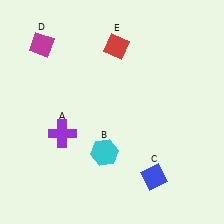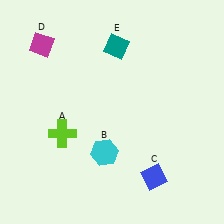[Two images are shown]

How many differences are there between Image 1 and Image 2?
There are 2 differences between the two images.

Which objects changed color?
A changed from purple to lime. E changed from red to teal.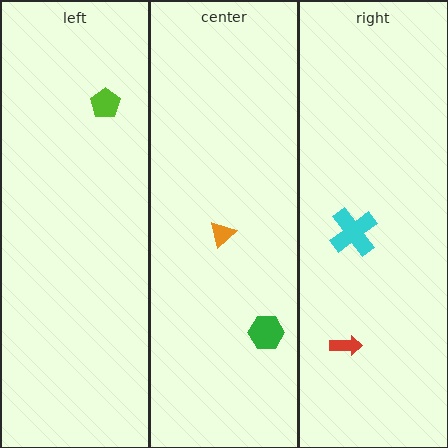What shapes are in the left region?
The lime pentagon.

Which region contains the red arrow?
The right region.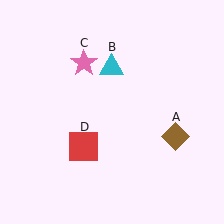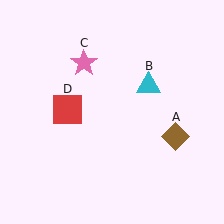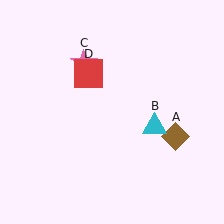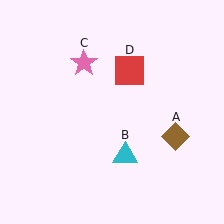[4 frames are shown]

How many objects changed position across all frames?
2 objects changed position: cyan triangle (object B), red square (object D).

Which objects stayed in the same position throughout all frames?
Brown diamond (object A) and pink star (object C) remained stationary.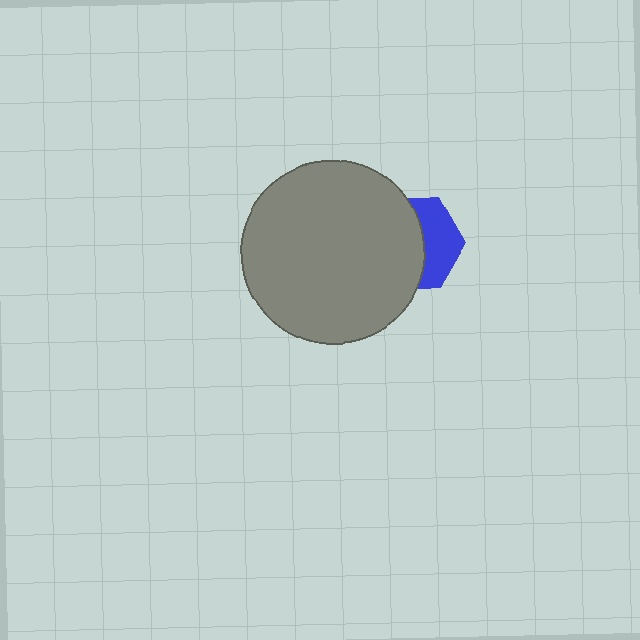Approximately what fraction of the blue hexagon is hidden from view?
Roughly 59% of the blue hexagon is hidden behind the gray circle.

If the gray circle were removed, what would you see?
You would see the complete blue hexagon.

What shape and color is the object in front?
The object in front is a gray circle.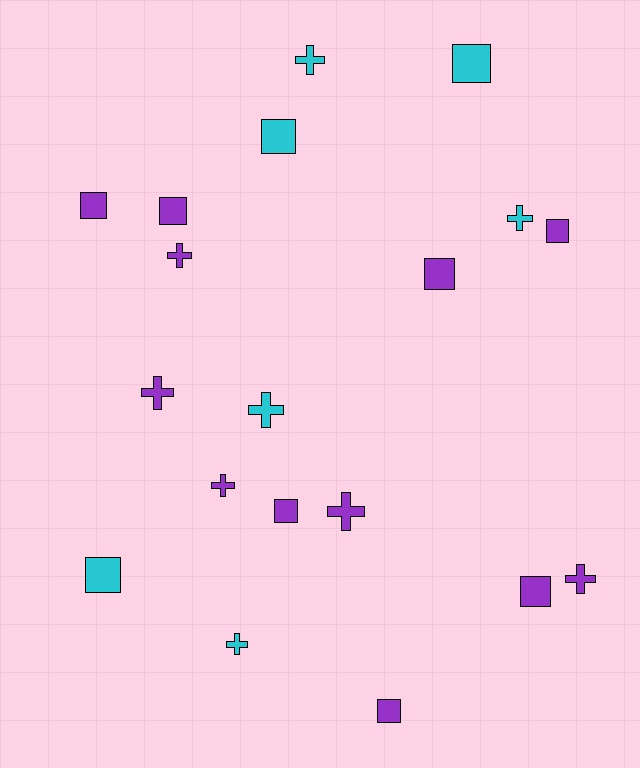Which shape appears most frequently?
Square, with 10 objects.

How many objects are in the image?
There are 19 objects.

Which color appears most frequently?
Purple, with 12 objects.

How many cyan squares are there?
There are 3 cyan squares.